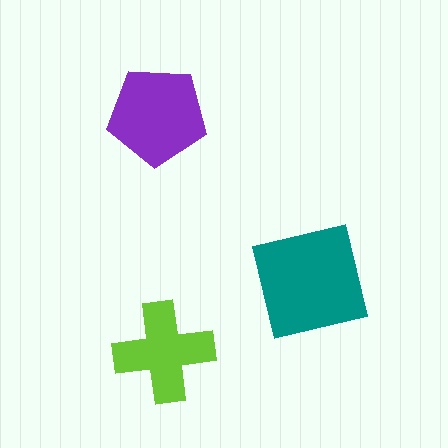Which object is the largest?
The teal square.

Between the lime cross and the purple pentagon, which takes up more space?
The purple pentagon.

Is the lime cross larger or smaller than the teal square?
Smaller.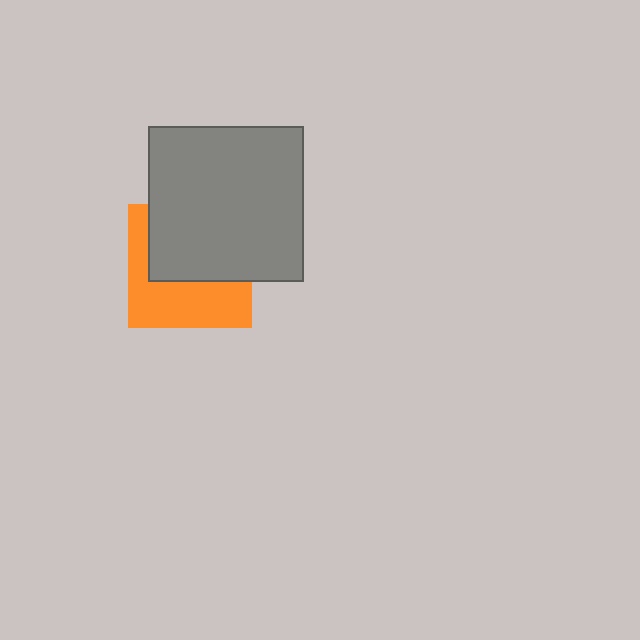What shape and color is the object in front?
The object in front is a gray square.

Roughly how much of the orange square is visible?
About half of it is visible (roughly 47%).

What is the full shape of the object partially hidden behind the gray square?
The partially hidden object is an orange square.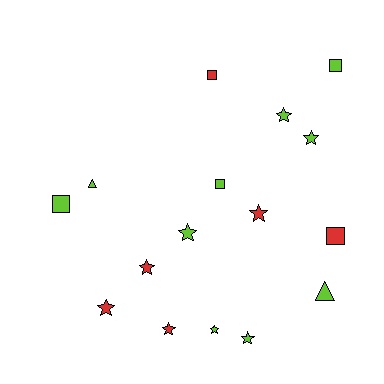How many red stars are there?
There are 4 red stars.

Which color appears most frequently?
Lime, with 10 objects.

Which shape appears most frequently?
Star, with 9 objects.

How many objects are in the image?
There are 16 objects.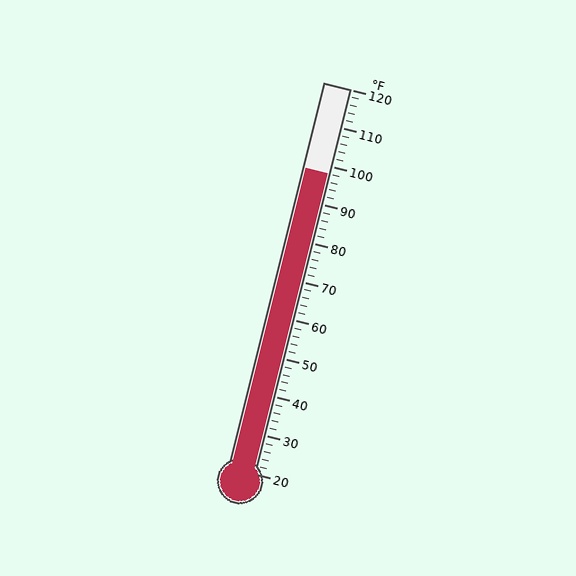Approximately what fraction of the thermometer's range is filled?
The thermometer is filled to approximately 80% of its range.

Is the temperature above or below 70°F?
The temperature is above 70°F.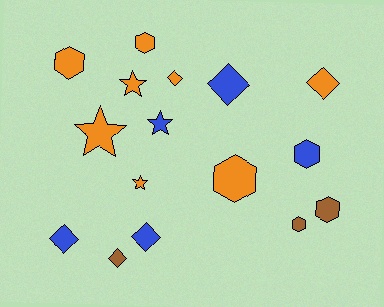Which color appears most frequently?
Orange, with 8 objects.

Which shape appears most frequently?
Hexagon, with 6 objects.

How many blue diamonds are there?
There are 3 blue diamonds.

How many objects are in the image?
There are 16 objects.